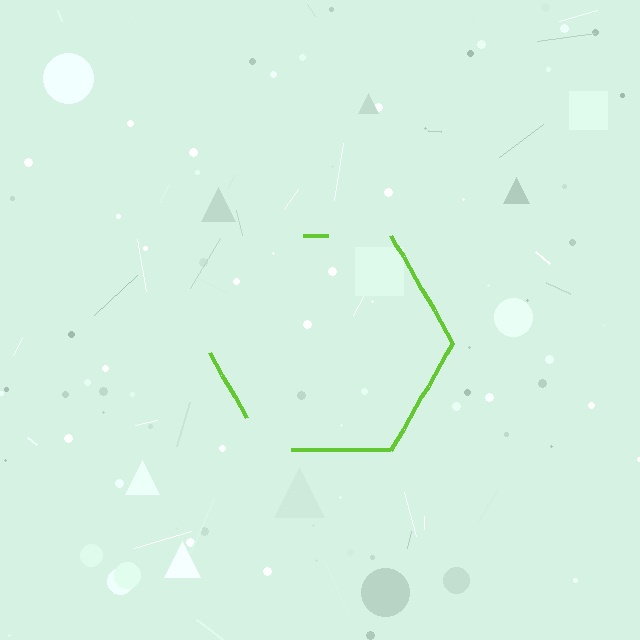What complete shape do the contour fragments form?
The contour fragments form a hexagon.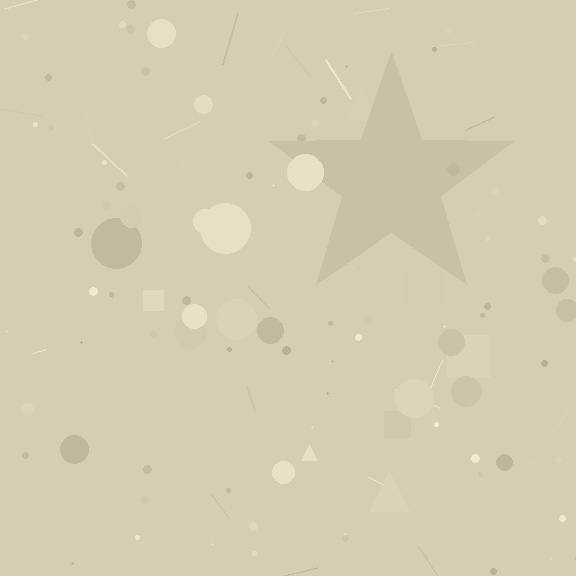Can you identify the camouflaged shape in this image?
The camouflaged shape is a star.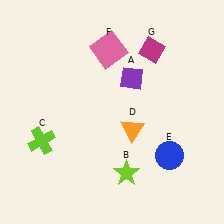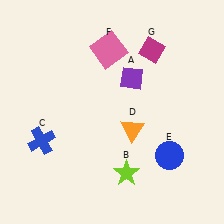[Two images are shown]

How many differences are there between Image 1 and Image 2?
There is 1 difference between the two images.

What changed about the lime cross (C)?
In Image 1, C is lime. In Image 2, it changed to blue.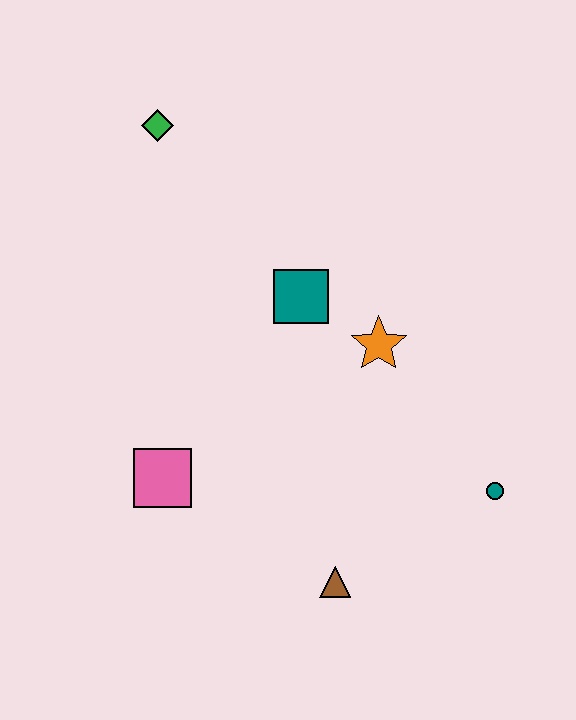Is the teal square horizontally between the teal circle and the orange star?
No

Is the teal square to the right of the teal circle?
No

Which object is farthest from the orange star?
The green diamond is farthest from the orange star.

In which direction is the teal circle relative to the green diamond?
The teal circle is below the green diamond.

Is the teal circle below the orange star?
Yes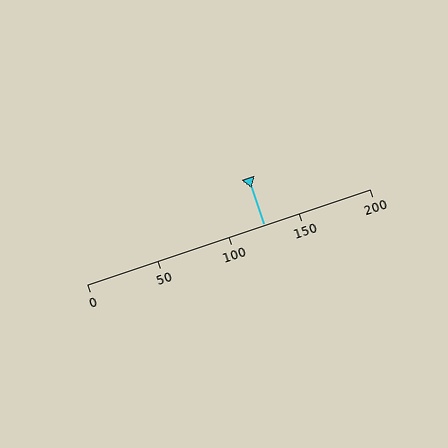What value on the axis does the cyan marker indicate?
The marker indicates approximately 125.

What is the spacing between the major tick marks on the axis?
The major ticks are spaced 50 apart.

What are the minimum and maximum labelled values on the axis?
The axis runs from 0 to 200.